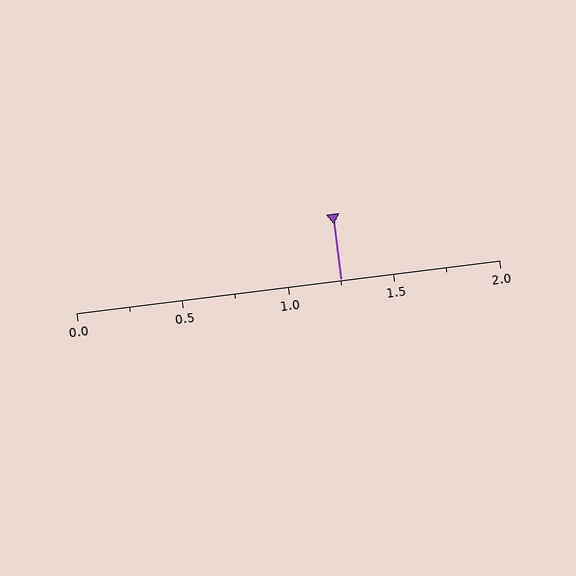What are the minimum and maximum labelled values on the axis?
The axis runs from 0.0 to 2.0.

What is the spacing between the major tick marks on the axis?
The major ticks are spaced 0.5 apart.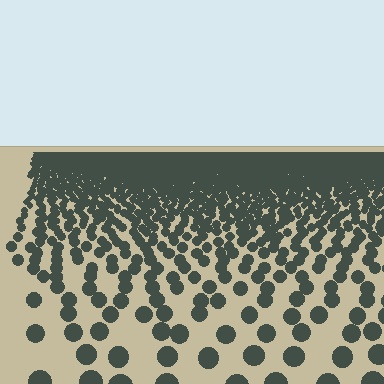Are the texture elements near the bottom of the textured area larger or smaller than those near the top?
Larger. Near the bottom, elements are closer to the viewer and appear at a bigger on-screen size.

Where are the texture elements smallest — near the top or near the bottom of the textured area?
Near the top.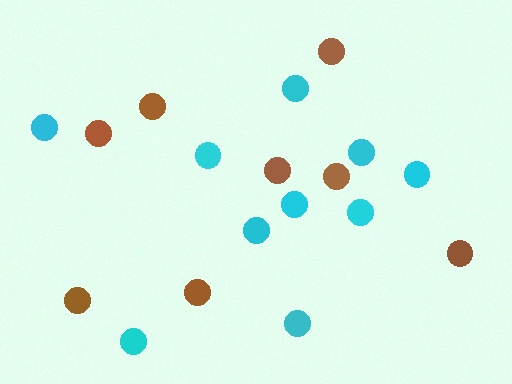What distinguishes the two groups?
There are 2 groups: one group of brown circles (8) and one group of cyan circles (10).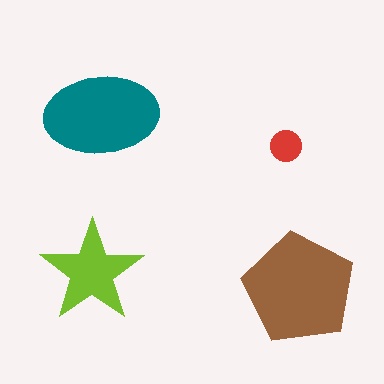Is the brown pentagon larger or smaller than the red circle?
Larger.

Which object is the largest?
The brown pentagon.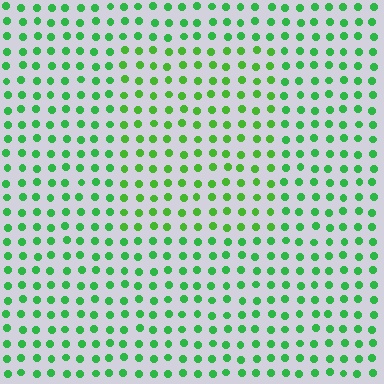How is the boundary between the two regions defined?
The boundary is defined purely by a slight shift in hue (about 20 degrees). Spacing, size, and orientation are identical on both sides.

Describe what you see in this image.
The image is filled with small green elements in a uniform arrangement. A rectangle-shaped region is visible where the elements are tinted to a slightly different hue, forming a subtle color boundary.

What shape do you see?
I see a rectangle.